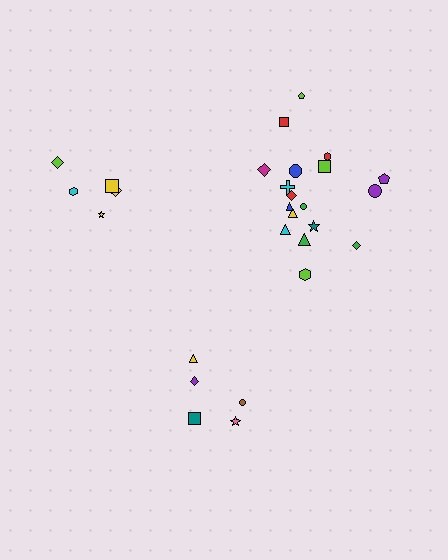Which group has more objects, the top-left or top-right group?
The top-right group.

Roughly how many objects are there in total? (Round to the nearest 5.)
Roughly 30 objects in total.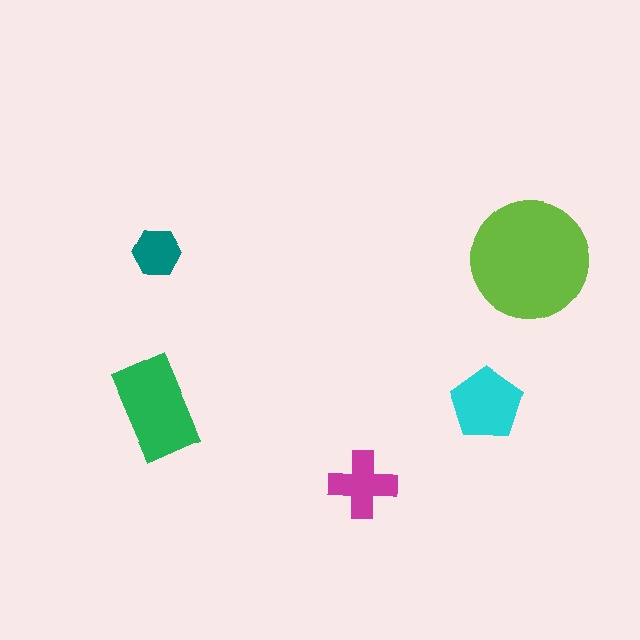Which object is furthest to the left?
The teal hexagon is leftmost.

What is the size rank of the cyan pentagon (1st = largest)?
3rd.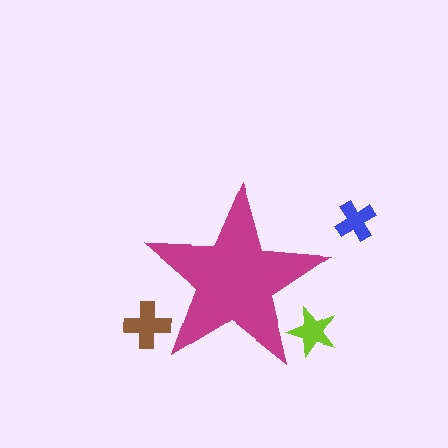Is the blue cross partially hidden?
No, the blue cross is fully visible.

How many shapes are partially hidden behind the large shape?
2 shapes are partially hidden.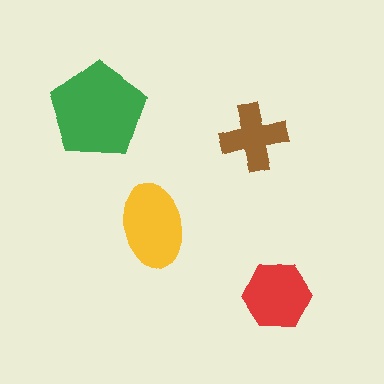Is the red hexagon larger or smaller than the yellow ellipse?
Smaller.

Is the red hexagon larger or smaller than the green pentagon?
Smaller.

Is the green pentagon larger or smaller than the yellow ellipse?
Larger.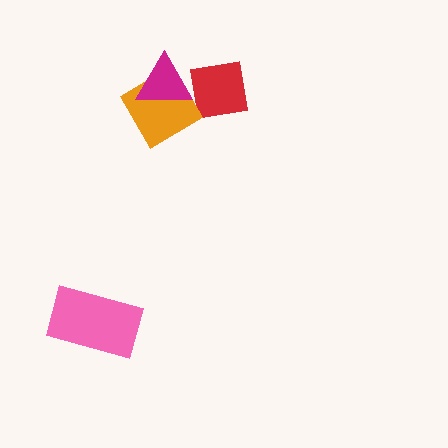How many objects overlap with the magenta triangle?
2 objects overlap with the magenta triangle.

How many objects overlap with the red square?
1 object overlaps with the red square.